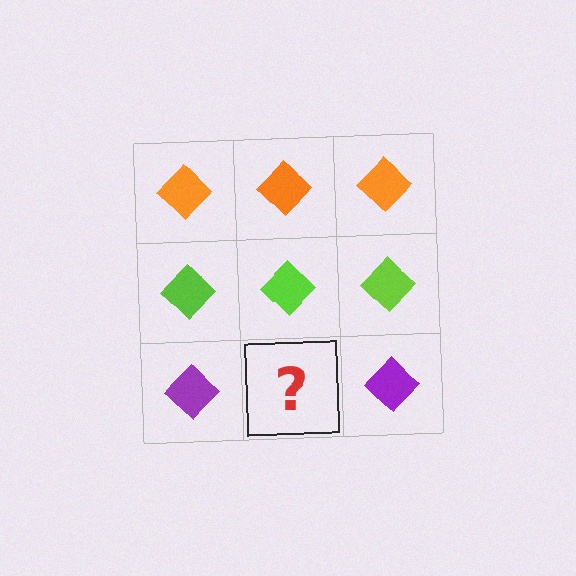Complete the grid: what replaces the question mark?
The question mark should be replaced with a purple diamond.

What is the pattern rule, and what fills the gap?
The rule is that each row has a consistent color. The gap should be filled with a purple diamond.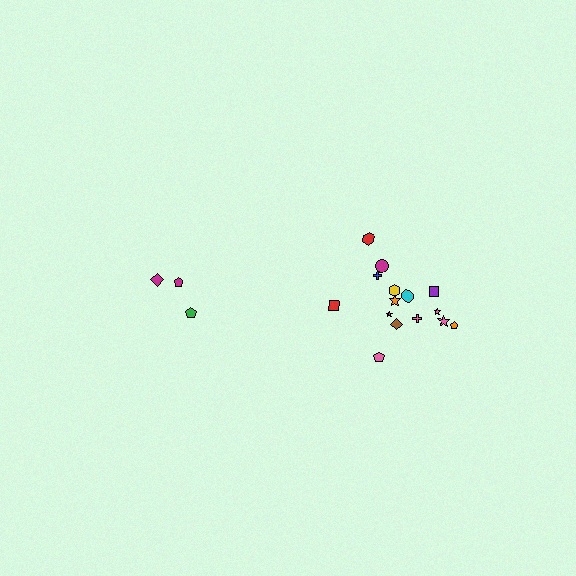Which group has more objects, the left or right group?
The right group.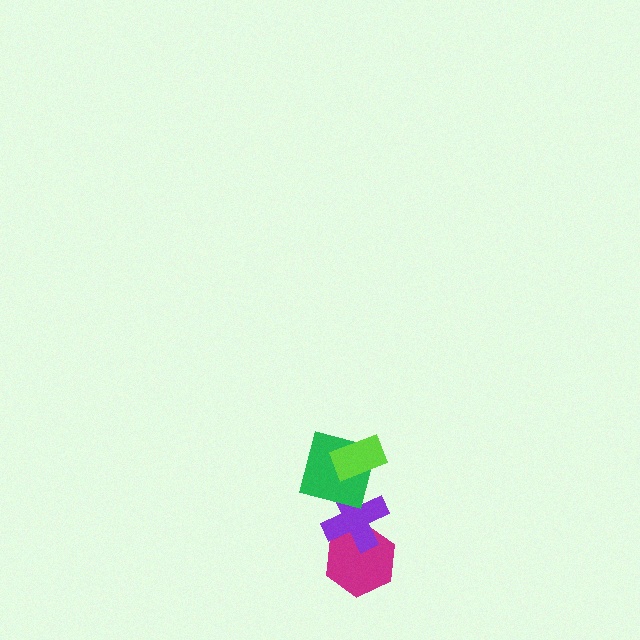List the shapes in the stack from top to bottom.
From top to bottom: the lime rectangle, the green square, the purple cross, the magenta hexagon.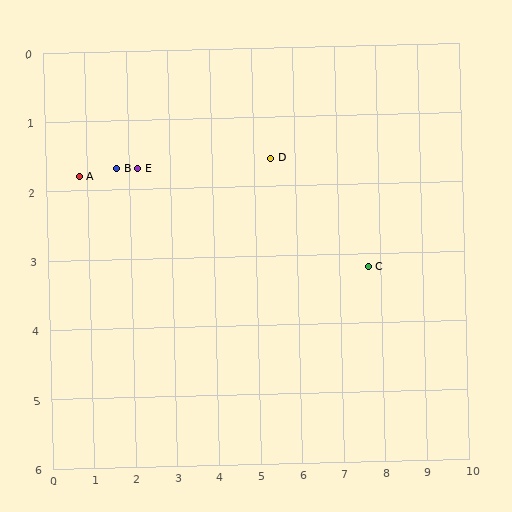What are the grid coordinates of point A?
Point A is at approximately (0.8, 1.8).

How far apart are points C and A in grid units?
Points C and A are about 7.0 grid units apart.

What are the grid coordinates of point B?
Point B is at approximately (1.7, 1.7).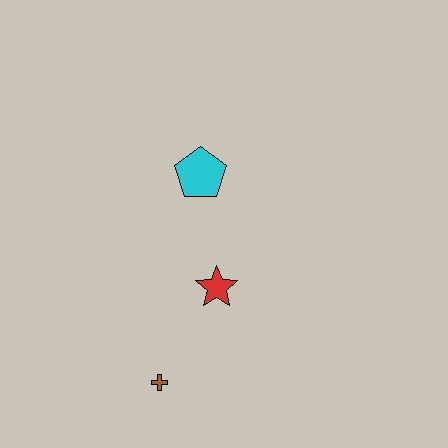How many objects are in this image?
There are 3 objects.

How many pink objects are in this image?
There are no pink objects.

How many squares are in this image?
There are no squares.